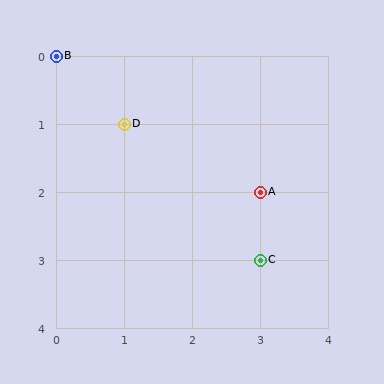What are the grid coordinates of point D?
Point D is at grid coordinates (1, 1).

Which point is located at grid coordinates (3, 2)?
Point A is at (3, 2).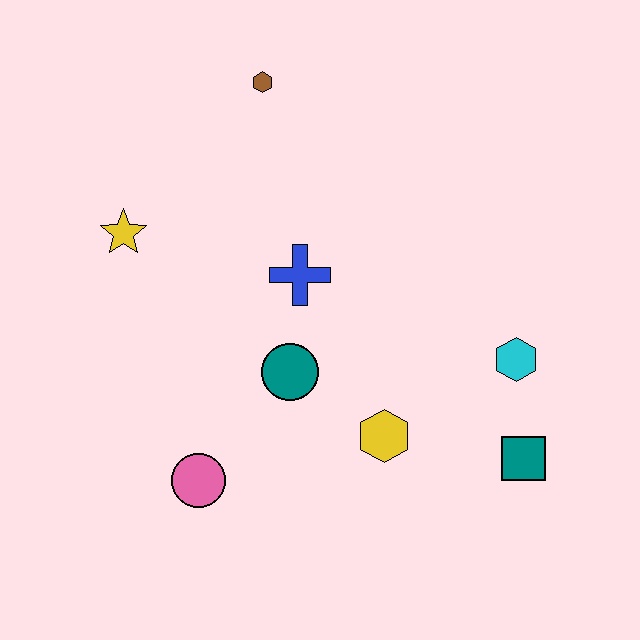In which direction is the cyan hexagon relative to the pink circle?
The cyan hexagon is to the right of the pink circle.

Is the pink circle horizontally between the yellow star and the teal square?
Yes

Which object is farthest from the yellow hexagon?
The brown hexagon is farthest from the yellow hexagon.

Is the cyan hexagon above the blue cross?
No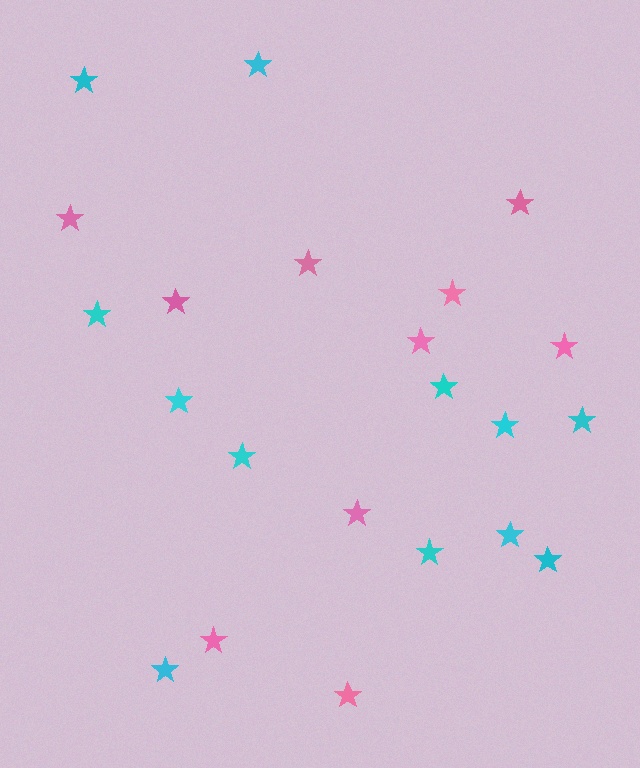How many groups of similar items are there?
There are 2 groups: one group of pink stars (10) and one group of cyan stars (12).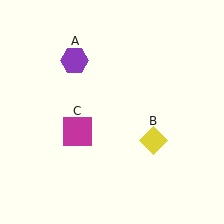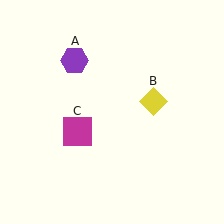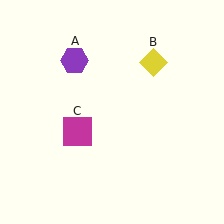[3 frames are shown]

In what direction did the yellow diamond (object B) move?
The yellow diamond (object B) moved up.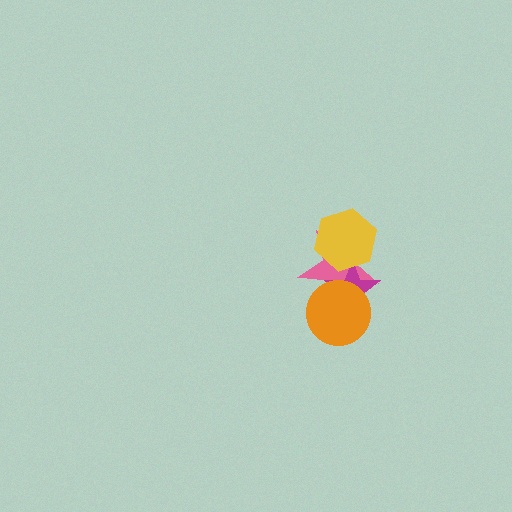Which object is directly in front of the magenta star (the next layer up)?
The orange circle is directly in front of the magenta star.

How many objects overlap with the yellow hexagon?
2 objects overlap with the yellow hexagon.